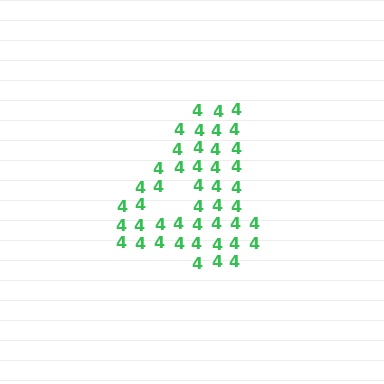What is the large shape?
The large shape is the digit 4.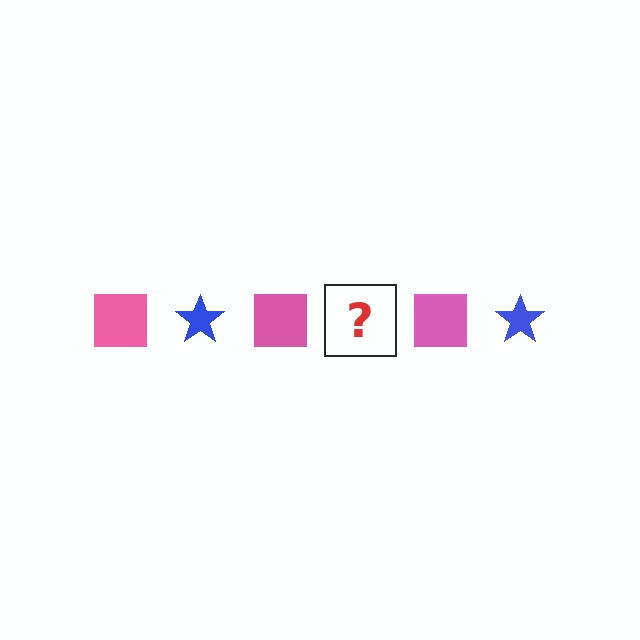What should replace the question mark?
The question mark should be replaced with a blue star.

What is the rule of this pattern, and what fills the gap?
The rule is that the pattern alternates between pink square and blue star. The gap should be filled with a blue star.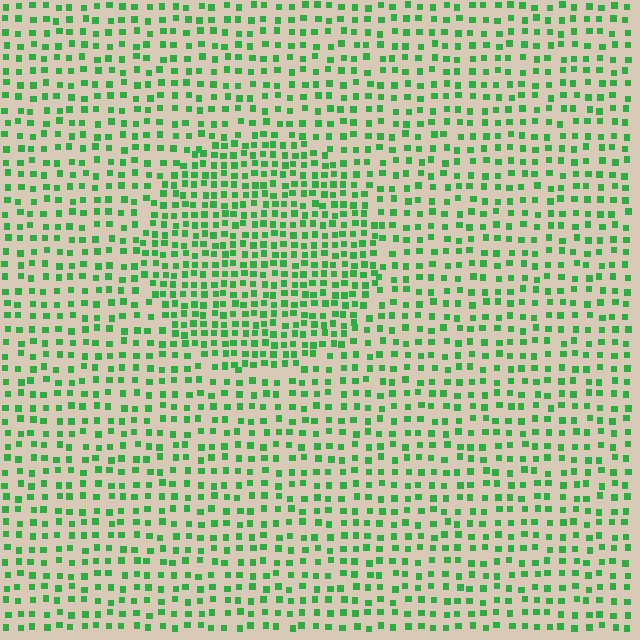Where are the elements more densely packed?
The elements are more densely packed inside the circle boundary.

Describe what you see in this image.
The image contains small green elements arranged at two different densities. A circle-shaped region is visible where the elements are more densely packed than the surrounding area.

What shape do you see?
I see a circle.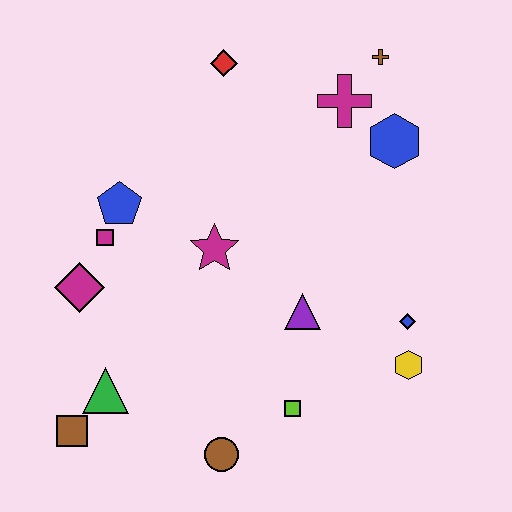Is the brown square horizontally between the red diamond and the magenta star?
No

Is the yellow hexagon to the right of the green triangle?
Yes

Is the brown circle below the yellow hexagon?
Yes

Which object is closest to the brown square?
The green triangle is closest to the brown square.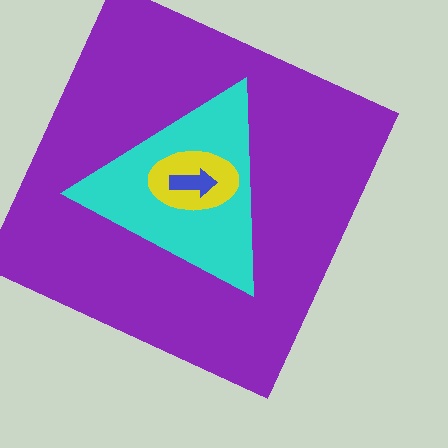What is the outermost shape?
The purple square.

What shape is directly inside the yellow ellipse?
The blue arrow.